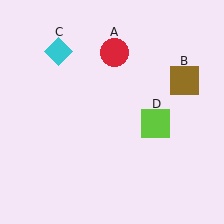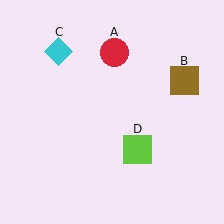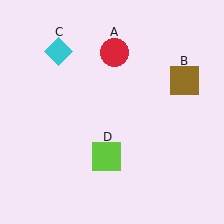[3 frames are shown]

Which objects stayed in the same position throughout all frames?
Red circle (object A) and brown square (object B) and cyan diamond (object C) remained stationary.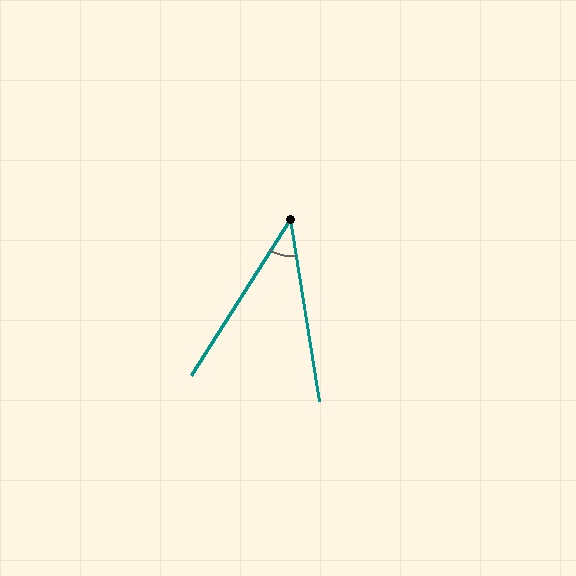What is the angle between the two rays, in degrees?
Approximately 41 degrees.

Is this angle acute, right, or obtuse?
It is acute.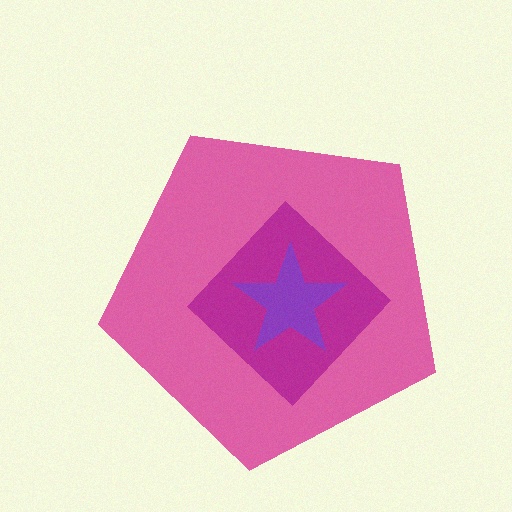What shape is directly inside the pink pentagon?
The magenta diamond.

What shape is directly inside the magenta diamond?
The purple star.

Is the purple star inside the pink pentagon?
Yes.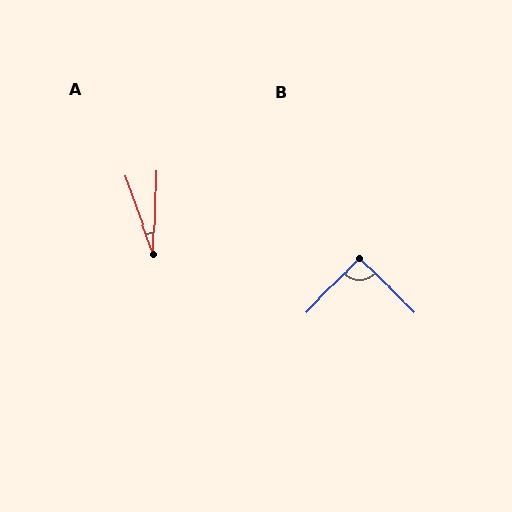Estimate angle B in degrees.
Approximately 90 degrees.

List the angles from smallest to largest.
A (22°), B (90°).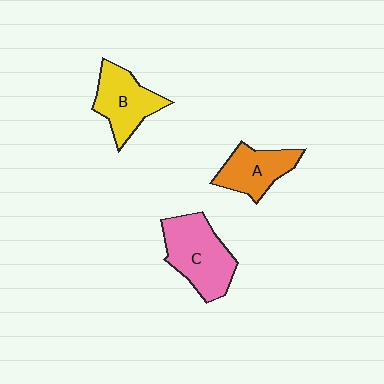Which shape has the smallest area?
Shape A (orange).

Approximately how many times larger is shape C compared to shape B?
Approximately 1.3 times.